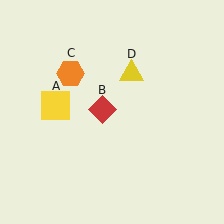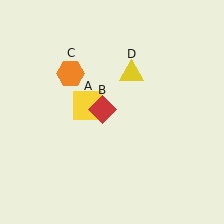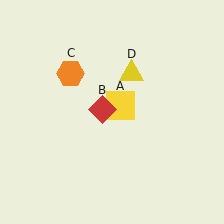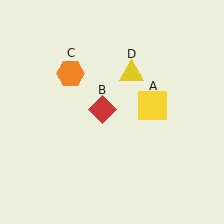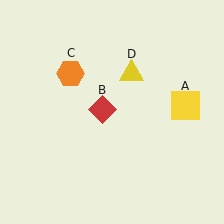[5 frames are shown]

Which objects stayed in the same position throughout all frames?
Red diamond (object B) and orange hexagon (object C) and yellow triangle (object D) remained stationary.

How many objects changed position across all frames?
1 object changed position: yellow square (object A).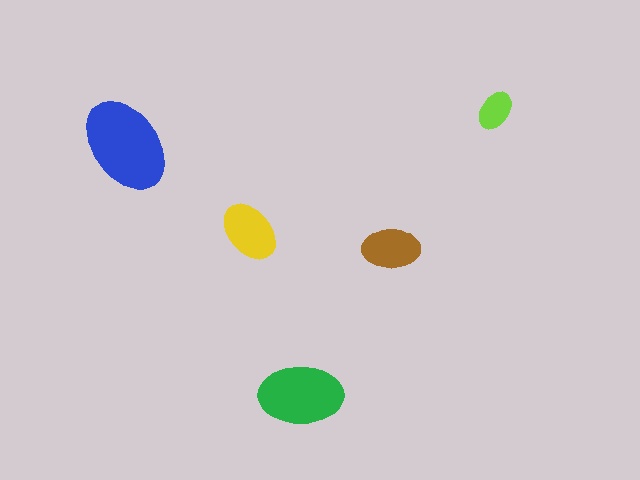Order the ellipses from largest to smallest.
the blue one, the green one, the yellow one, the brown one, the lime one.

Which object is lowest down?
The green ellipse is bottommost.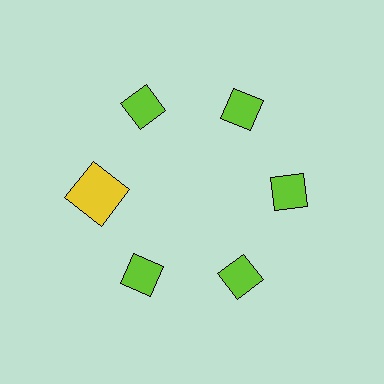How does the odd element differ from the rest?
It differs in both color (yellow instead of lime) and shape (square instead of diamond).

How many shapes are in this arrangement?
There are 6 shapes arranged in a ring pattern.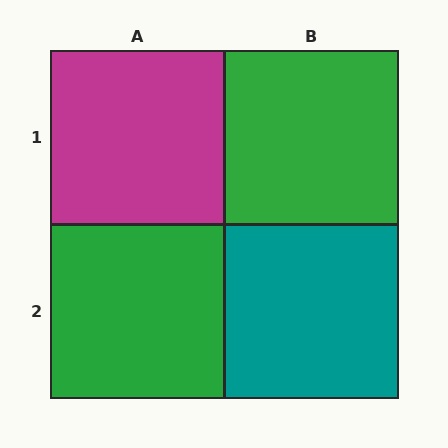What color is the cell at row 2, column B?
Teal.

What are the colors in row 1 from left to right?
Magenta, green.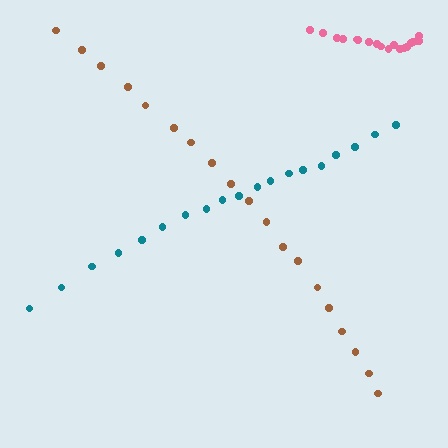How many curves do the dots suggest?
There are 3 distinct paths.